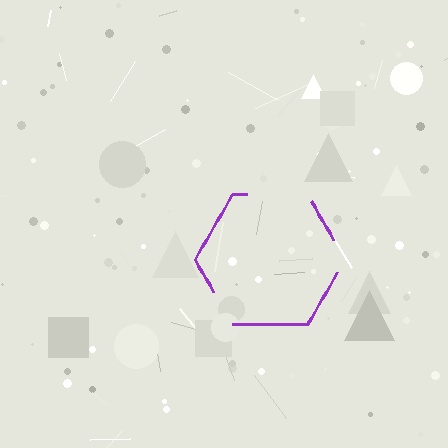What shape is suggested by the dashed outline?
The dashed outline suggests a hexagon.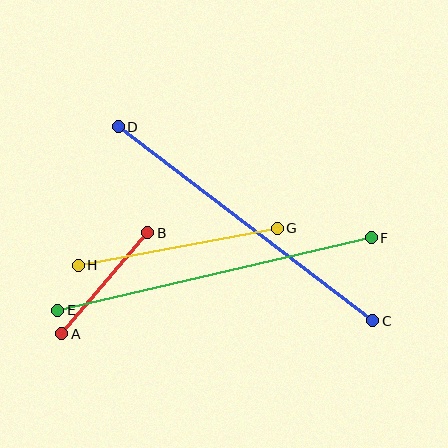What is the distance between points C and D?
The distance is approximately 320 pixels.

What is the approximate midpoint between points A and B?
The midpoint is at approximately (105, 283) pixels.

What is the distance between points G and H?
The distance is approximately 202 pixels.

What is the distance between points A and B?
The distance is approximately 133 pixels.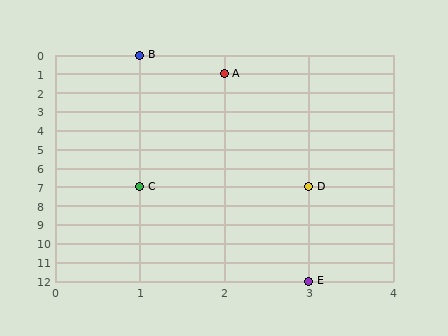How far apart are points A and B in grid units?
Points A and B are 1 column and 1 row apart (about 1.4 grid units diagonally).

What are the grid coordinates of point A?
Point A is at grid coordinates (2, 1).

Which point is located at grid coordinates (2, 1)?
Point A is at (2, 1).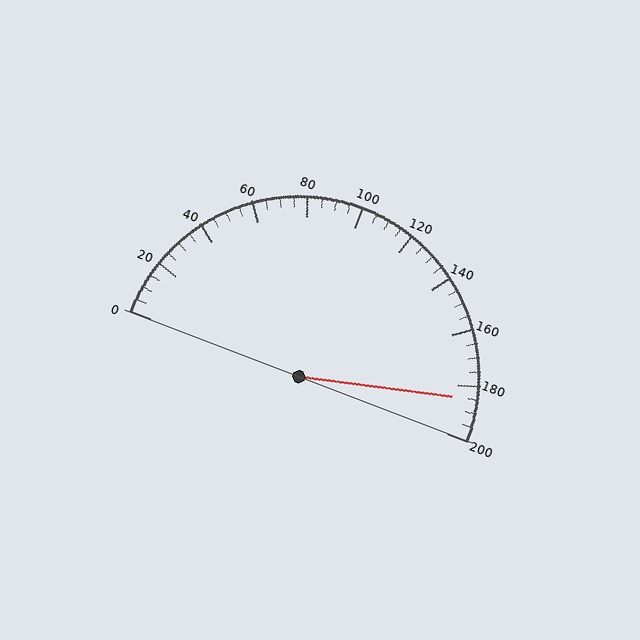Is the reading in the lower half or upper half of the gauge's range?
The reading is in the upper half of the range (0 to 200).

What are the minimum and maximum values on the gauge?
The gauge ranges from 0 to 200.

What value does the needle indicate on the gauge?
The needle indicates approximately 185.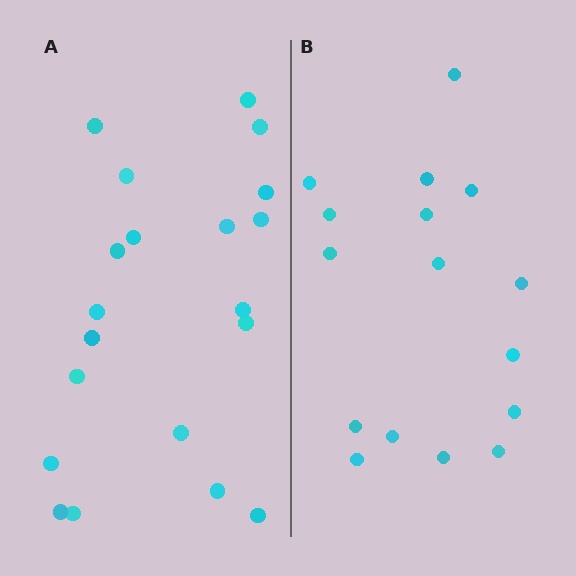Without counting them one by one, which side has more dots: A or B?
Region A (the left region) has more dots.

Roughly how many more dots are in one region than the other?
Region A has about 4 more dots than region B.